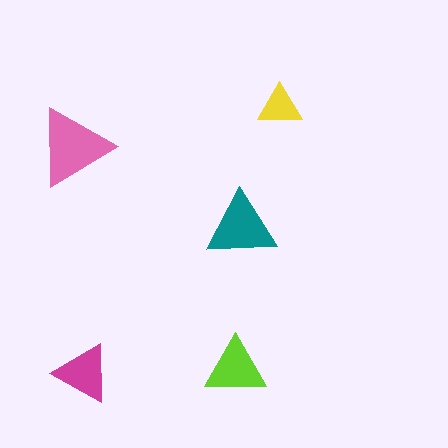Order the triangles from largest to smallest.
the pink one, the teal one, the lime one, the magenta one, the yellow one.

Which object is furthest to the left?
The pink triangle is leftmost.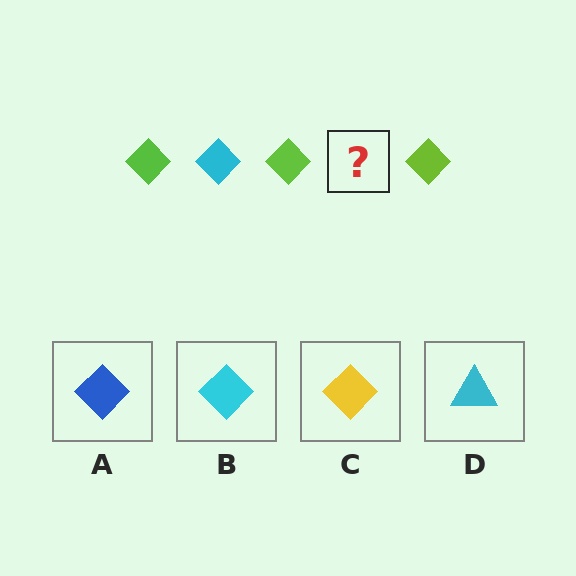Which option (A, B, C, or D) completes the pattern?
B.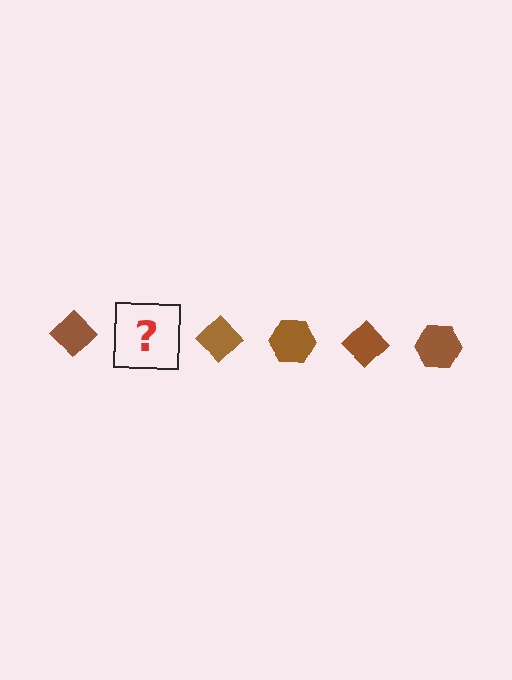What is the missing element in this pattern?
The missing element is a brown hexagon.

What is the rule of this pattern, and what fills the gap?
The rule is that the pattern cycles through diamond, hexagon shapes in brown. The gap should be filled with a brown hexagon.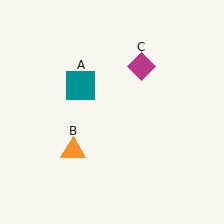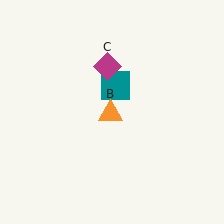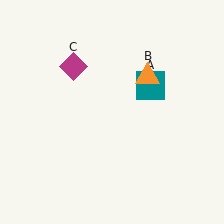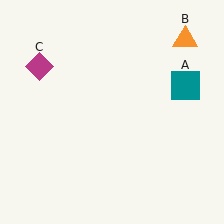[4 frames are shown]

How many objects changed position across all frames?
3 objects changed position: teal square (object A), orange triangle (object B), magenta diamond (object C).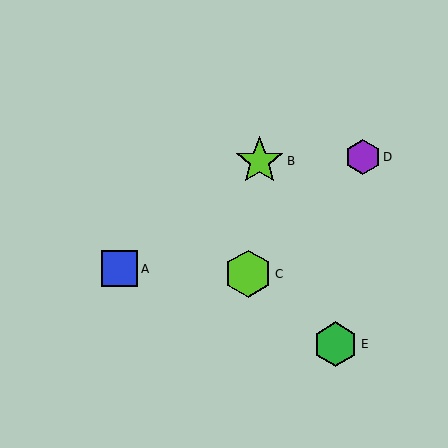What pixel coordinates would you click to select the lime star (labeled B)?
Click at (260, 161) to select the lime star B.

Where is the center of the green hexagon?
The center of the green hexagon is at (336, 344).